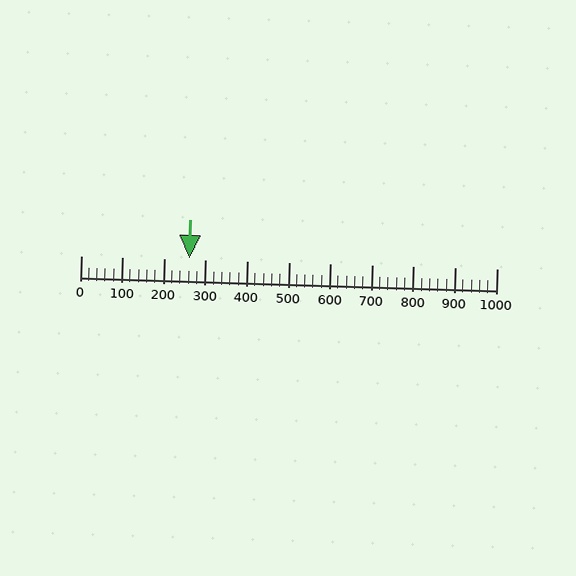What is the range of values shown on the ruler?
The ruler shows values from 0 to 1000.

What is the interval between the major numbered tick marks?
The major tick marks are spaced 100 units apart.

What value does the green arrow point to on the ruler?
The green arrow points to approximately 262.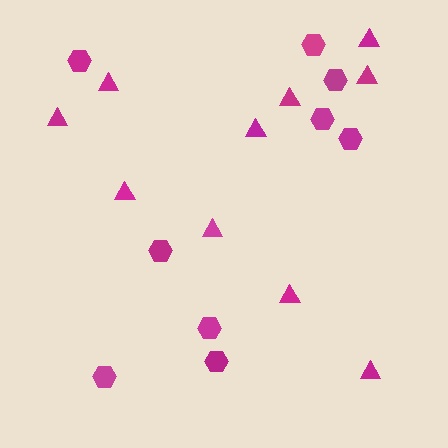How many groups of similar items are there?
There are 2 groups: one group of triangles (10) and one group of hexagons (9).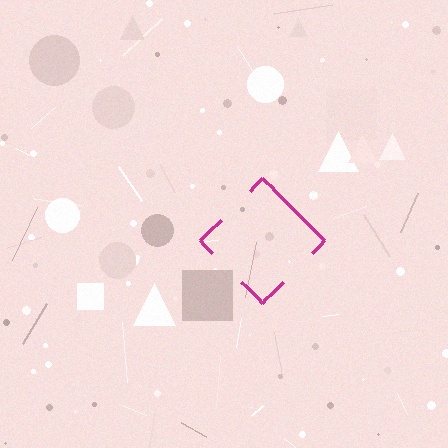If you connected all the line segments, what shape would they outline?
They would outline a diamond.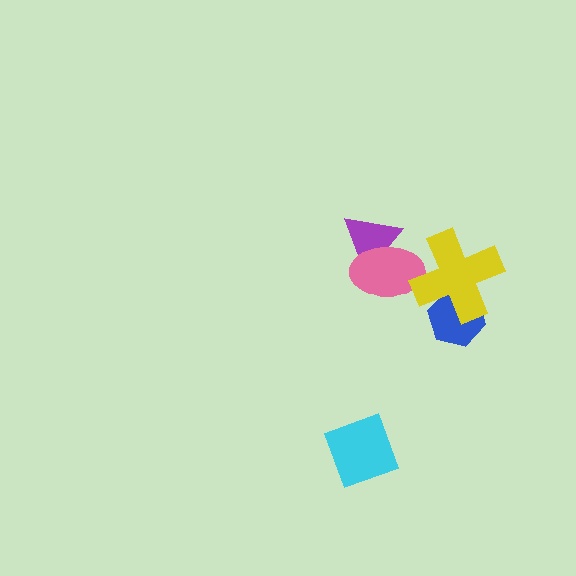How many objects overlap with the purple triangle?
1 object overlaps with the purple triangle.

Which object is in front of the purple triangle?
The pink ellipse is in front of the purple triangle.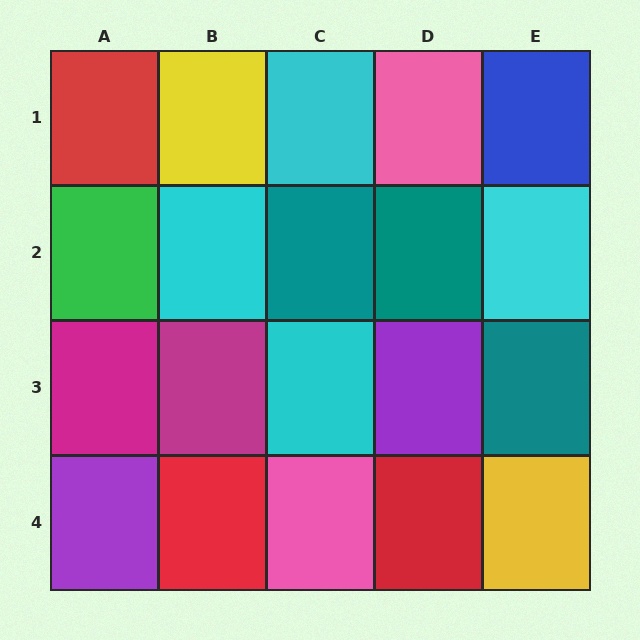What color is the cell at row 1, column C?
Cyan.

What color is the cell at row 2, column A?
Green.